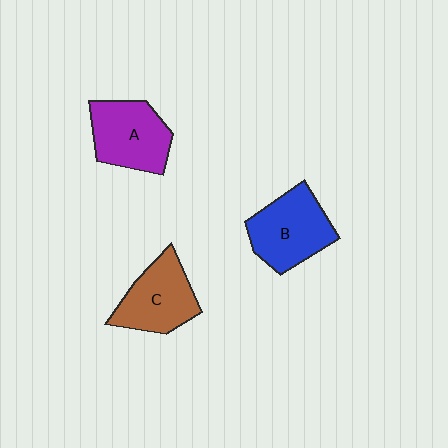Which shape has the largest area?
Shape B (blue).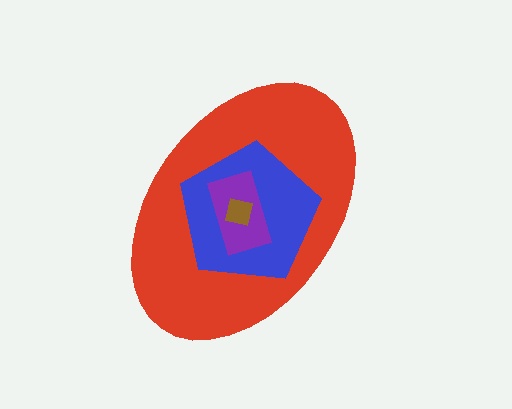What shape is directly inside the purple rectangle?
The brown square.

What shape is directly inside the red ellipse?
The blue pentagon.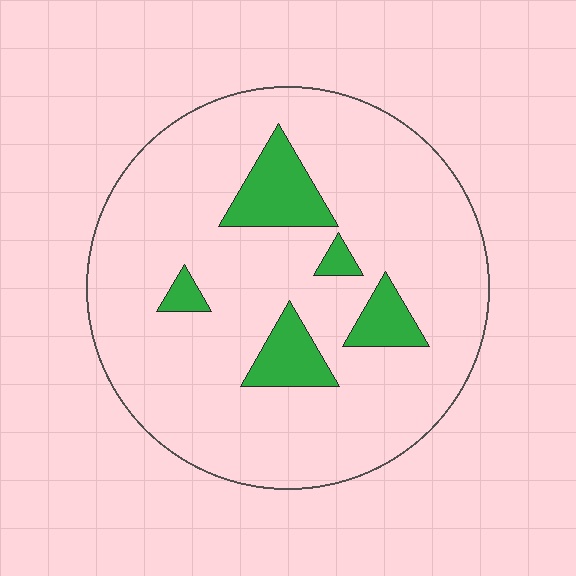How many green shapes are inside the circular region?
5.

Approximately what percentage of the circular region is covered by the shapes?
Approximately 15%.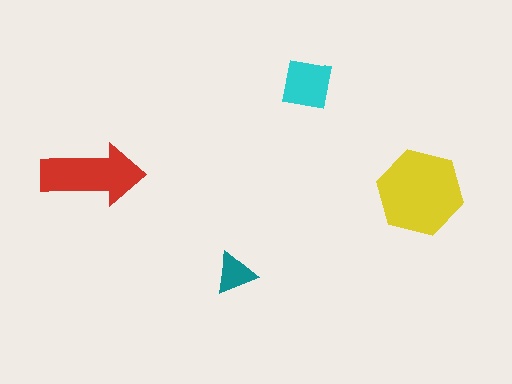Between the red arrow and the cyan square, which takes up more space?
The red arrow.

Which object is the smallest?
The teal triangle.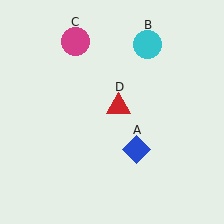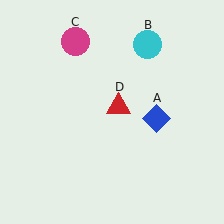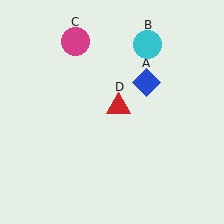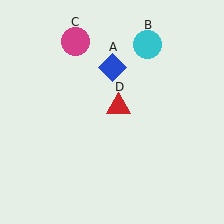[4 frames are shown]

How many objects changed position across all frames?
1 object changed position: blue diamond (object A).